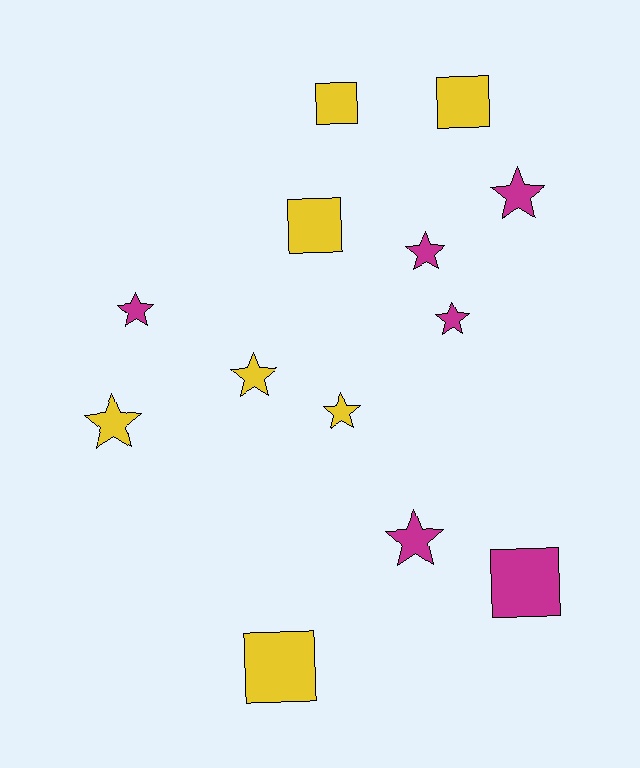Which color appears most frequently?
Yellow, with 7 objects.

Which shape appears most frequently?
Star, with 8 objects.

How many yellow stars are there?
There are 3 yellow stars.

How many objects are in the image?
There are 13 objects.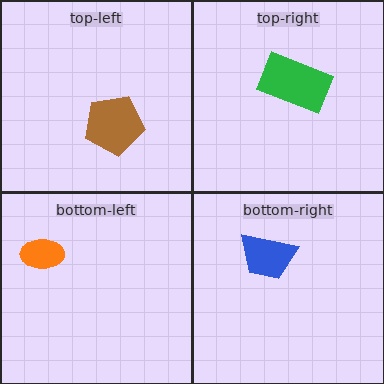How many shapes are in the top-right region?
1.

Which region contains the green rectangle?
The top-right region.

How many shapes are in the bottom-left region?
1.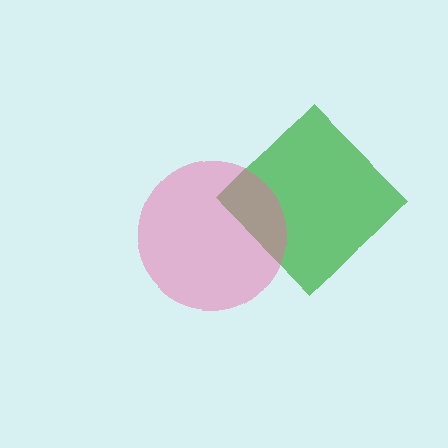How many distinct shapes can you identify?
There are 2 distinct shapes: a green diamond, a pink circle.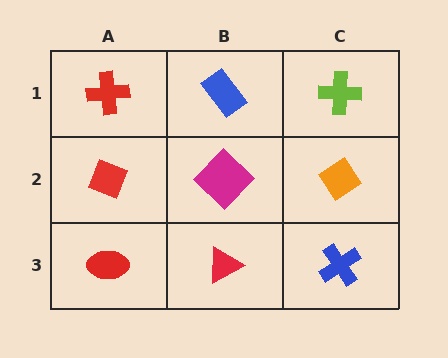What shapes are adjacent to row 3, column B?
A magenta diamond (row 2, column B), a red ellipse (row 3, column A), a blue cross (row 3, column C).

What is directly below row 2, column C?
A blue cross.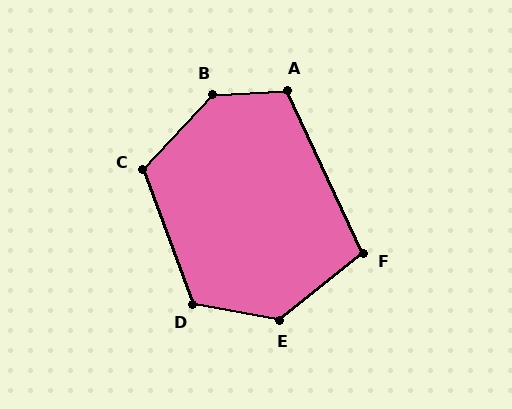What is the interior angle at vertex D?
Approximately 121 degrees (obtuse).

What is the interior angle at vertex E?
Approximately 131 degrees (obtuse).